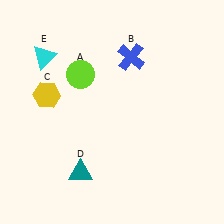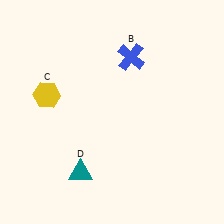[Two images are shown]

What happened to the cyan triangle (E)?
The cyan triangle (E) was removed in Image 2. It was in the top-left area of Image 1.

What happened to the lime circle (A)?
The lime circle (A) was removed in Image 2. It was in the top-left area of Image 1.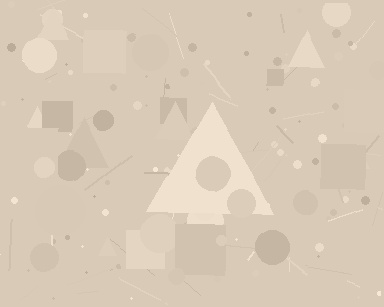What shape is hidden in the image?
A triangle is hidden in the image.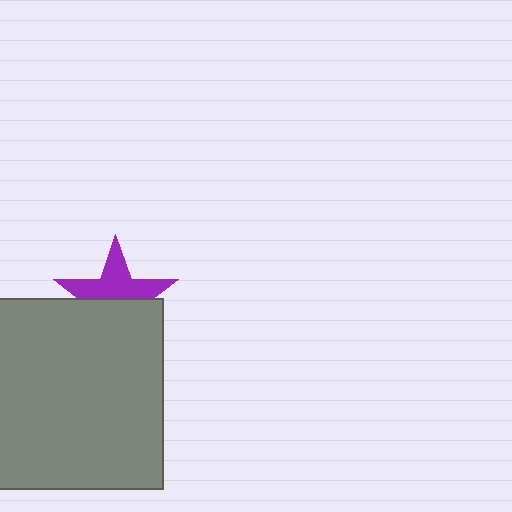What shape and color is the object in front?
The object in front is a gray square.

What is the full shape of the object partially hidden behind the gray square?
The partially hidden object is a purple star.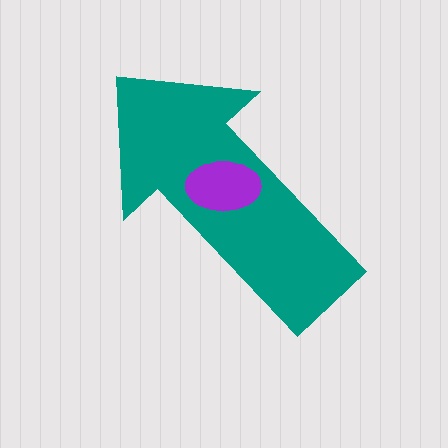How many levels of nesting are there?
2.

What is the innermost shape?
The purple ellipse.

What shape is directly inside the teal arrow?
The purple ellipse.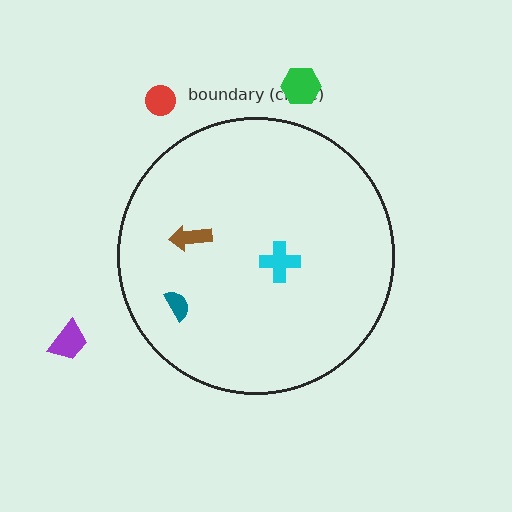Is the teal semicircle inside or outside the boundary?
Inside.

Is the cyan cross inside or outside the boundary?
Inside.